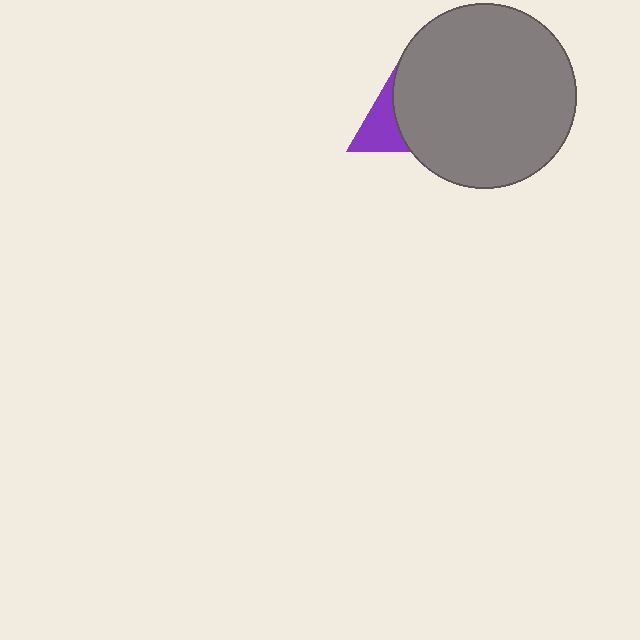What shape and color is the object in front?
The object in front is a gray circle.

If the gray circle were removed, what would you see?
You would see the complete purple triangle.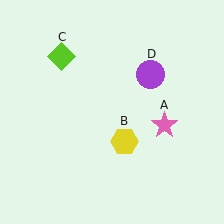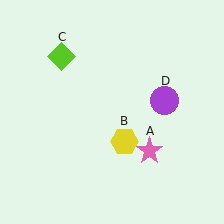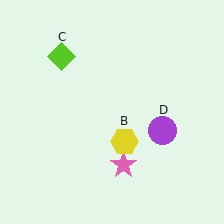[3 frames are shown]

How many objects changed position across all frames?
2 objects changed position: pink star (object A), purple circle (object D).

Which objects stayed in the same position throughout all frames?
Yellow hexagon (object B) and lime diamond (object C) remained stationary.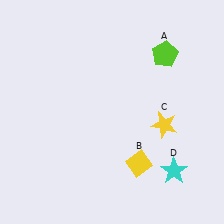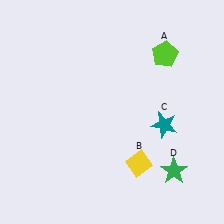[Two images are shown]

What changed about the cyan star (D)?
In Image 1, D is cyan. In Image 2, it changed to green.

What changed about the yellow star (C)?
In Image 1, C is yellow. In Image 2, it changed to teal.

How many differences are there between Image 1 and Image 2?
There are 2 differences between the two images.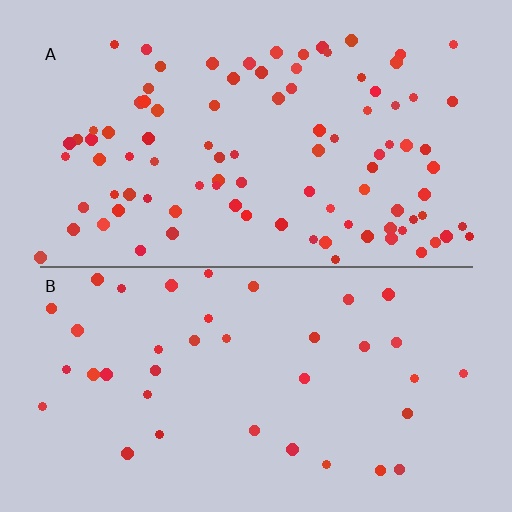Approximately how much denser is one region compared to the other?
Approximately 2.4× — region A over region B.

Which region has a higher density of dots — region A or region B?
A (the top).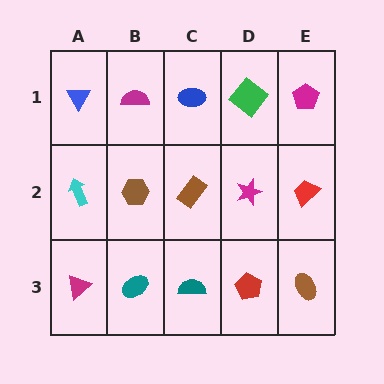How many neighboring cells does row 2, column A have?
3.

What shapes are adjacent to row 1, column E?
A red trapezoid (row 2, column E), a green diamond (row 1, column D).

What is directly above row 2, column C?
A blue ellipse.